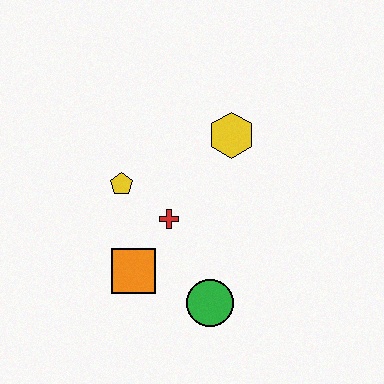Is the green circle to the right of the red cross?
Yes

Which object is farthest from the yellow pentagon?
The green circle is farthest from the yellow pentagon.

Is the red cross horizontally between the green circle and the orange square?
Yes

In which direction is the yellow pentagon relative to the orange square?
The yellow pentagon is above the orange square.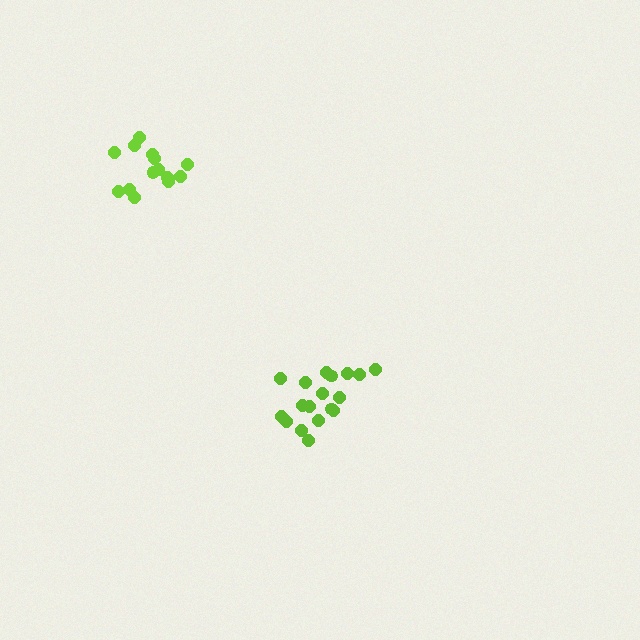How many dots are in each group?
Group 1: 18 dots, Group 2: 14 dots (32 total).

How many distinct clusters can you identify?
There are 2 distinct clusters.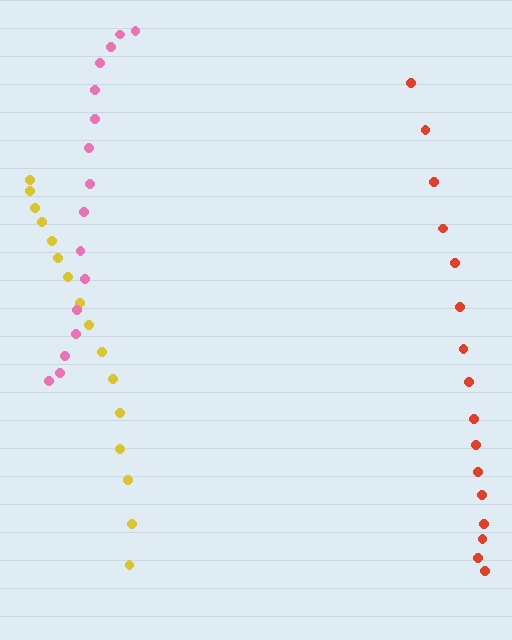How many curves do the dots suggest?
There are 3 distinct paths.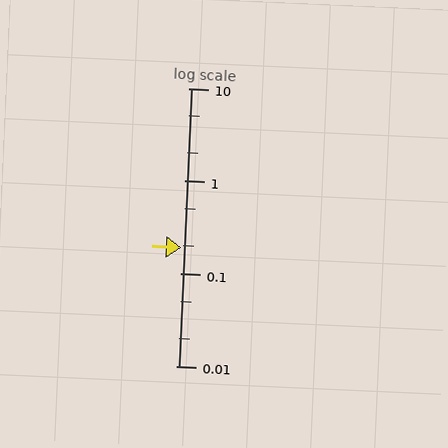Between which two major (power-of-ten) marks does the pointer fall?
The pointer is between 0.1 and 1.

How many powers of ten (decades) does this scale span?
The scale spans 3 decades, from 0.01 to 10.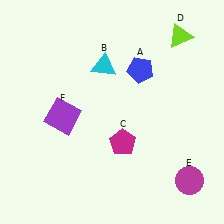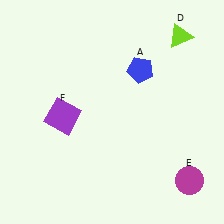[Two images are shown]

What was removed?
The cyan triangle (B), the magenta pentagon (C) were removed in Image 2.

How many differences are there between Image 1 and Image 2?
There are 2 differences between the two images.